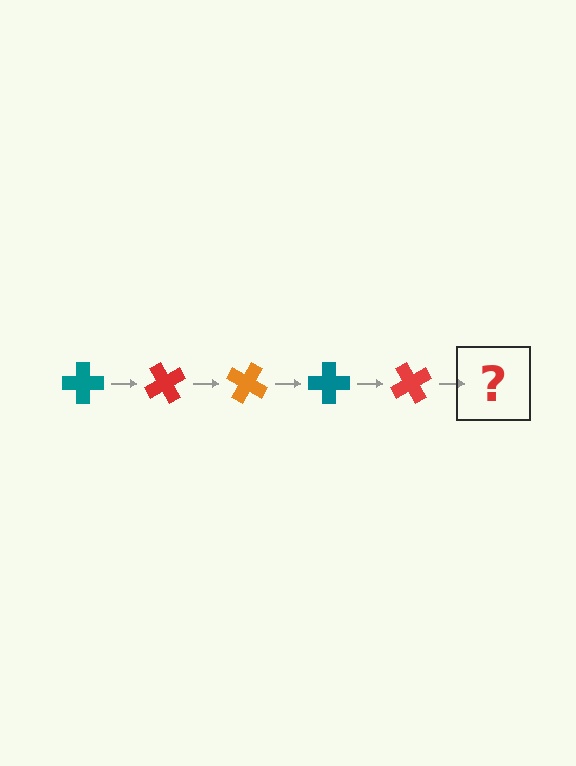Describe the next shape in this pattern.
It should be an orange cross, rotated 300 degrees from the start.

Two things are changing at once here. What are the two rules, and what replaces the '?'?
The two rules are that it rotates 60 degrees each step and the color cycles through teal, red, and orange. The '?' should be an orange cross, rotated 300 degrees from the start.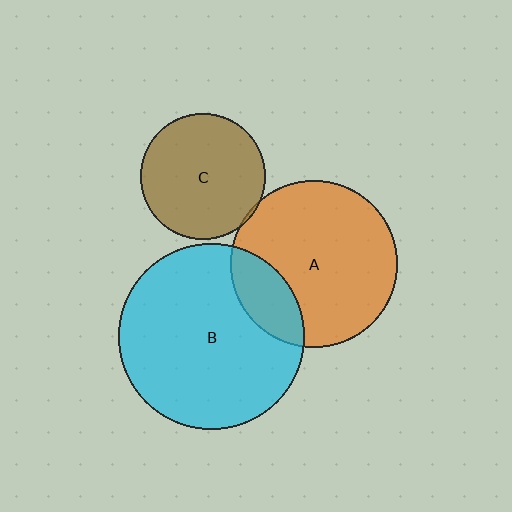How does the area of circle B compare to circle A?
Approximately 1.2 times.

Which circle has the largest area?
Circle B (cyan).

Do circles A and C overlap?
Yes.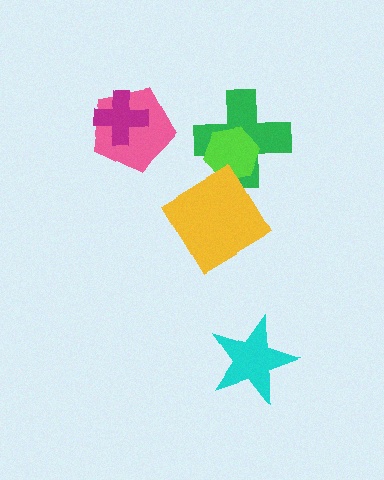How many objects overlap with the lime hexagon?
1 object overlaps with the lime hexagon.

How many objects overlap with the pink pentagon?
1 object overlaps with the pink pentagon.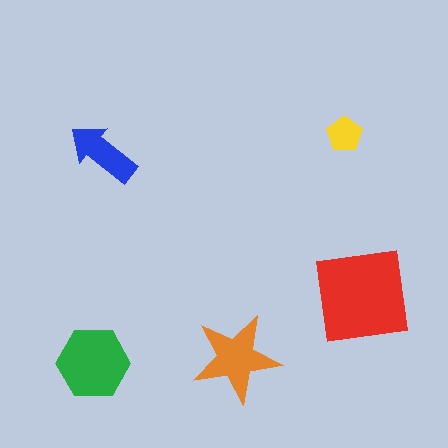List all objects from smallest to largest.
The yellow pentagon, the blue arrow, the orange star, the green hexagon, the red square.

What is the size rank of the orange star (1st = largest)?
3rd.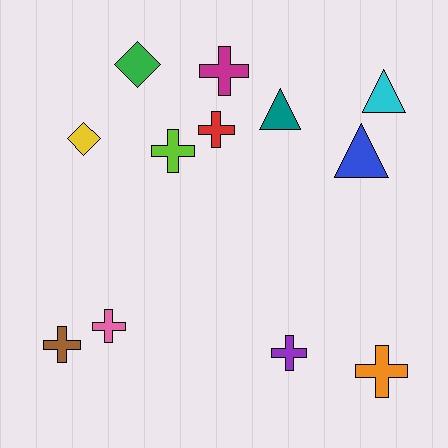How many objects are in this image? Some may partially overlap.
There are 12 objects.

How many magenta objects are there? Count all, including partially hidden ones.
There is 1 magenta object.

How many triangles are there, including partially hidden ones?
There are 3 triangles.